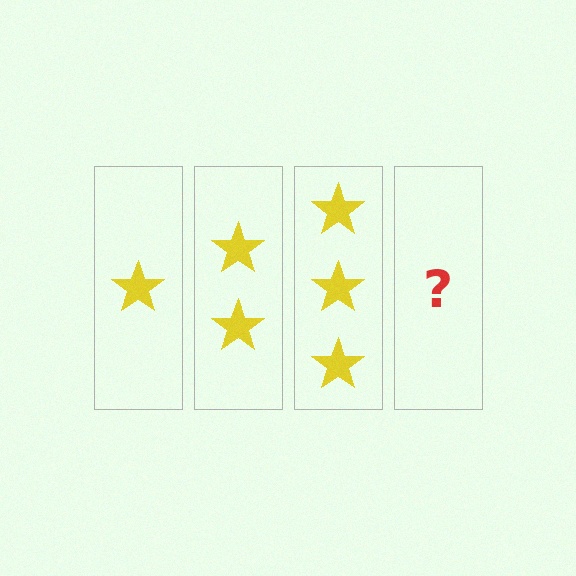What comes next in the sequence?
The next element should be 4 stars.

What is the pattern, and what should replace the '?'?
The pattern is that each step adds one more star. The '?' should be 4 stars.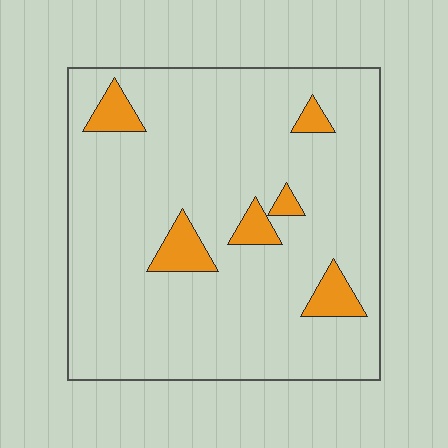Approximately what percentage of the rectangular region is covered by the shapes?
Approximately 10%.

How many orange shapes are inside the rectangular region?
6.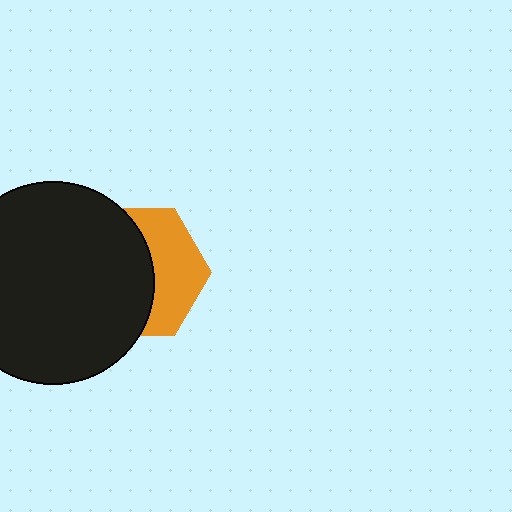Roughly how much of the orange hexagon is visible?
A small part of it is visible (roughly 42%).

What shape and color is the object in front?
The object in front is a black circle.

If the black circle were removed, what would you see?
You would see the complete orange hexagon.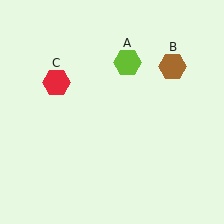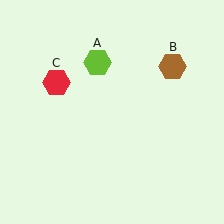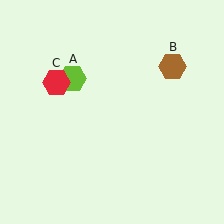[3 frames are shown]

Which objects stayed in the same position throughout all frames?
Brown hexagon (object B) and red hexagon (object C) remained stationary.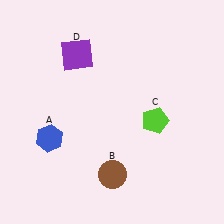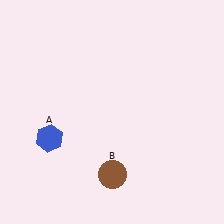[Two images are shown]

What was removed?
The purple square (D), the lime pentagon (C) were removed in Image 2.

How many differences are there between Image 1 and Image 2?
There are 2 differences between the two images.